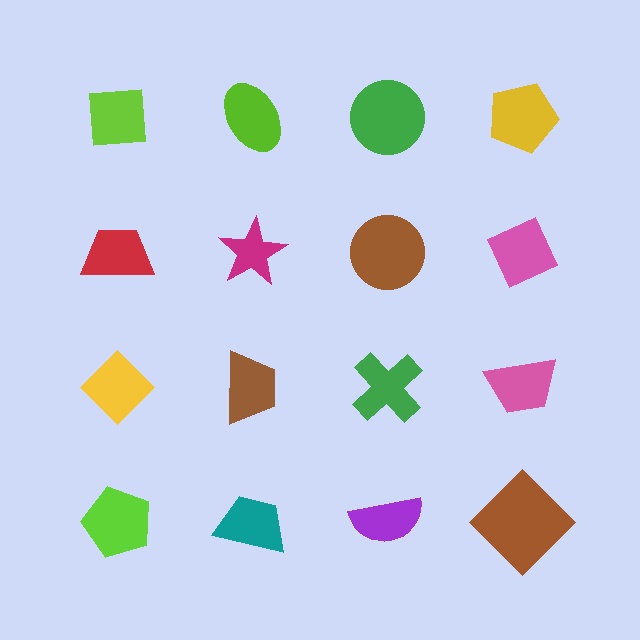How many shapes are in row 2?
4 shapes.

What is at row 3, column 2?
A brown trapezoid.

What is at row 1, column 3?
A green circle.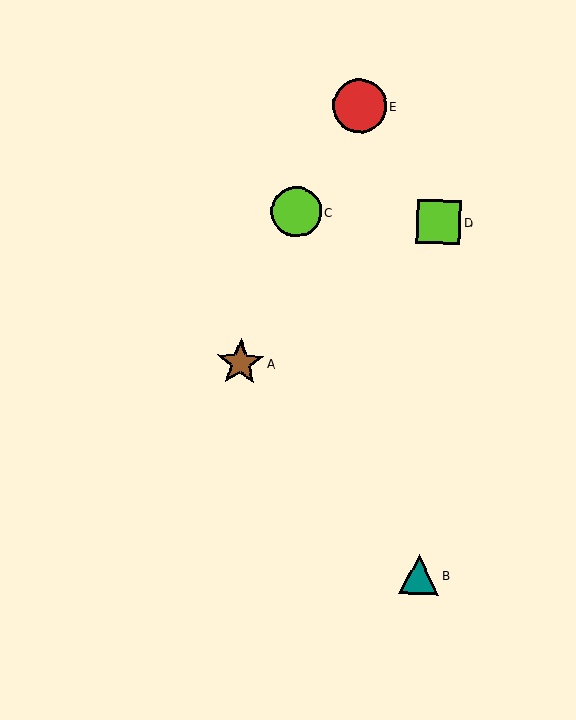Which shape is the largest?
The red circle (labeled E) is the largest.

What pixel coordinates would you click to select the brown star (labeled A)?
Click at (240, 363) to select the brown star A.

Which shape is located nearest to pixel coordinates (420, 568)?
The teal triangle (labeled B) at (419, 575) is nearest to that location.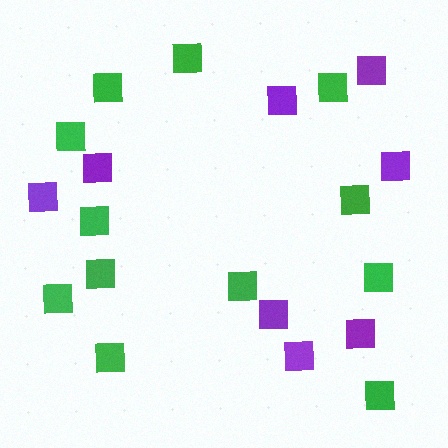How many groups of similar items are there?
There are 2 groups: one group of green squares (12) and one group of purple squares (8).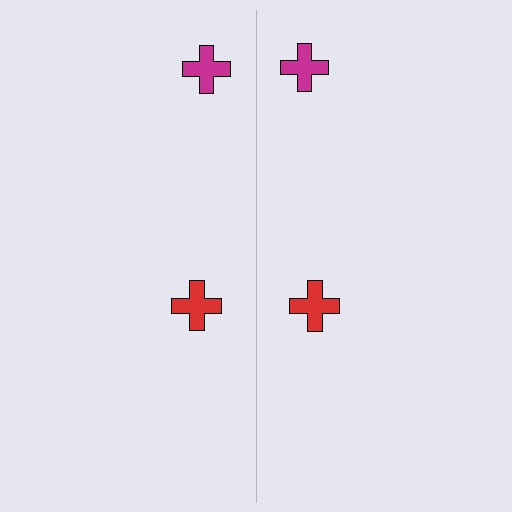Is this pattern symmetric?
Yes, this pattern has bilateral (reflection) symmetry.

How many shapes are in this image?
There are 4 shapes in this image.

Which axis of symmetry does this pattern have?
The pattern has a vertical axis of symmetry running through the center of the image.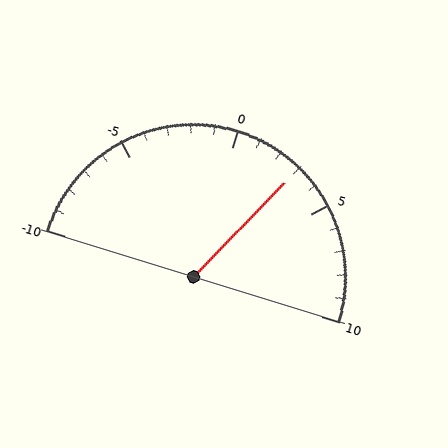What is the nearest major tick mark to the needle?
The nearest major tick mark is 5.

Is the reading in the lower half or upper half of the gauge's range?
The reading is in the upper half of the range (-10 to 10).